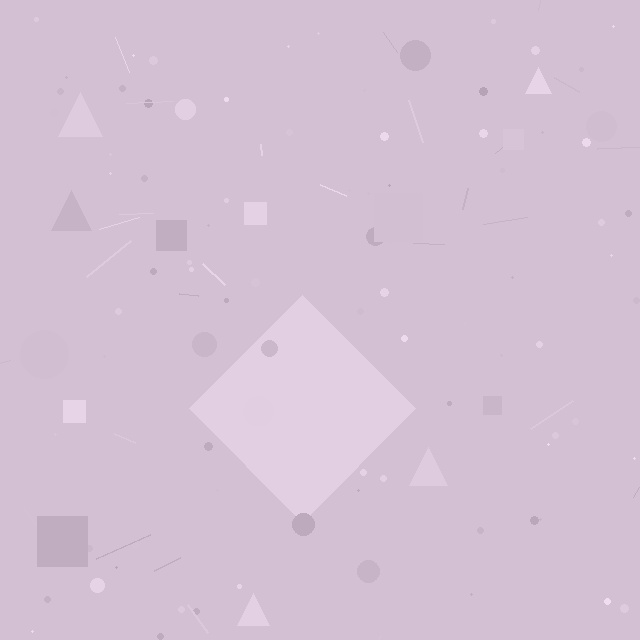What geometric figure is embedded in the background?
A diamond is embedded in the background.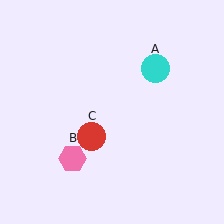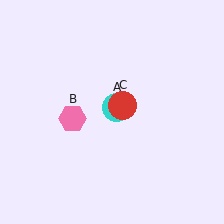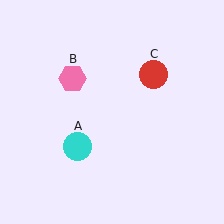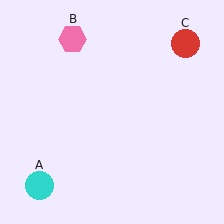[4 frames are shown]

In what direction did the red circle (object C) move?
The red circle (object C) moved up and to the right.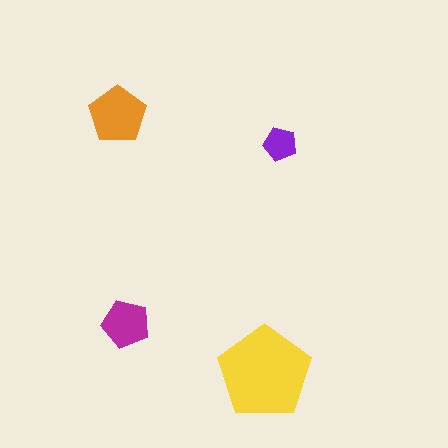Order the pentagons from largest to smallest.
the yellow one, the orange one, the magenta one, the purple one.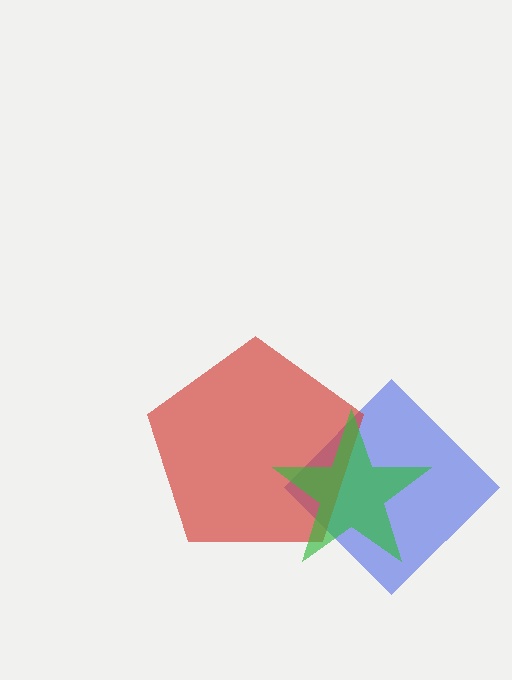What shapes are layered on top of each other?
The layered shapes are: a blue diamond, a red pentagon, a green star.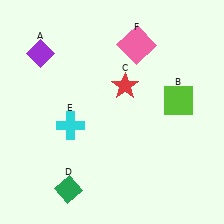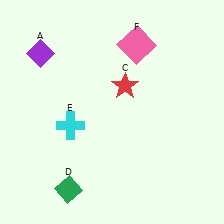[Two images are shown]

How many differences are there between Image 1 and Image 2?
There is 1 difference between the two images.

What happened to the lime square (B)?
The lime square (B) was removed in Image 2. It was in the top-right area of Image 1.